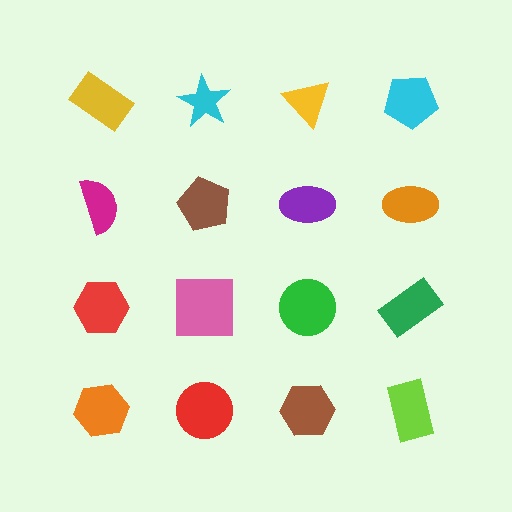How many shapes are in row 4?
4 shapes.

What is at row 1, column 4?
A cyan pentagon.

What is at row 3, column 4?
A green rectangle.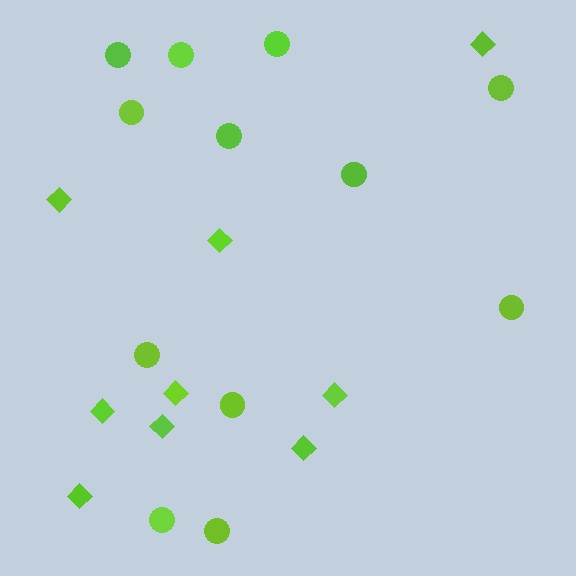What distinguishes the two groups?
There are 2 groups: one group of diamonds (9) and one group of circles (12).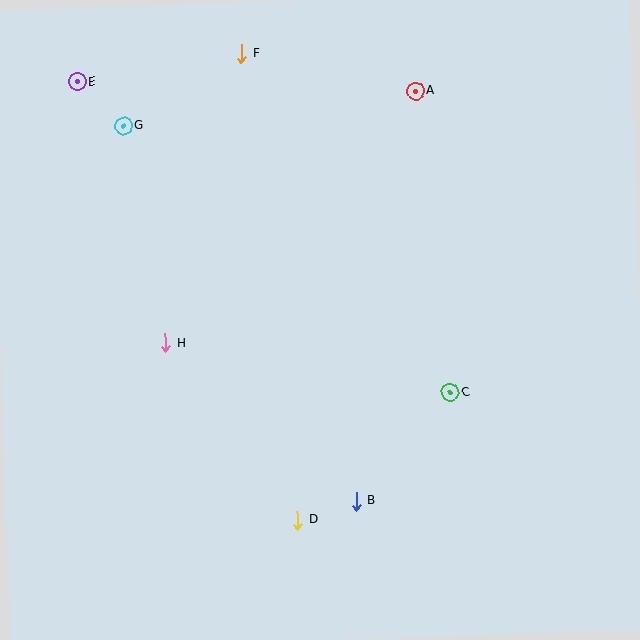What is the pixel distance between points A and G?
The distance between A and G is 294 pixels.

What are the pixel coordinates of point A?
Point A is at (415, 91).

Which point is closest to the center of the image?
Point C at (450, 392) is closest to the center.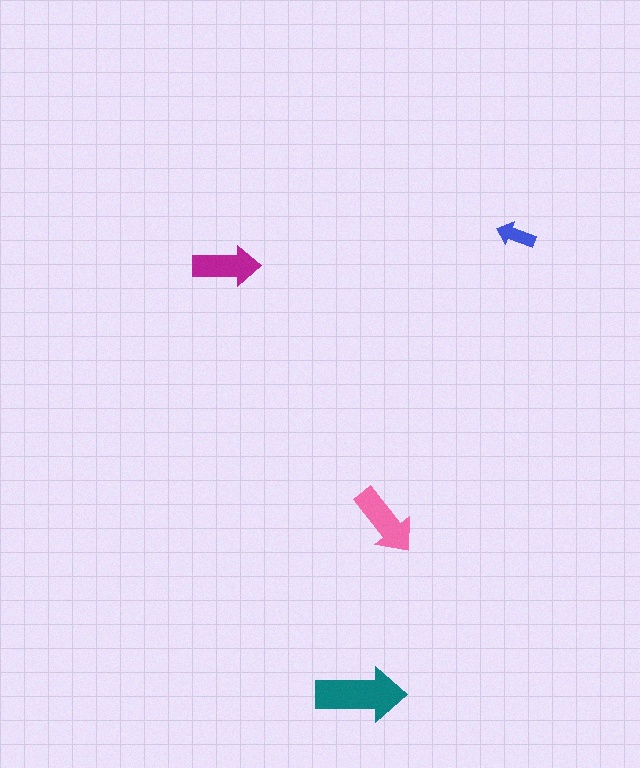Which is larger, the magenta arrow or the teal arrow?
The teal one.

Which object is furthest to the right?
The blue arrow is rightmost.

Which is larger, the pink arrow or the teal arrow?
The teal one.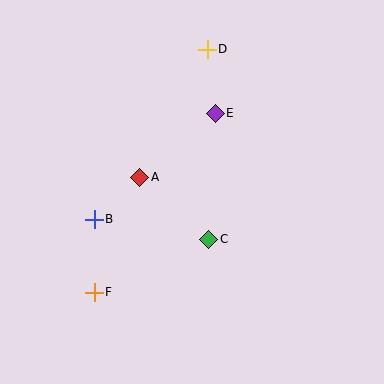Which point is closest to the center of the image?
Point C at (209, 239) is closest to the center.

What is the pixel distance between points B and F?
The distance between B and F is 73 pixels.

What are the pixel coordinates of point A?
Point A is at (140, 177).